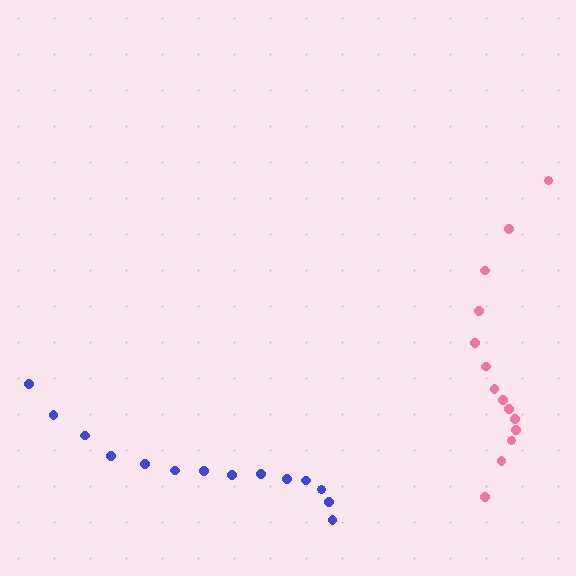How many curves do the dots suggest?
There are 2 distinct paths.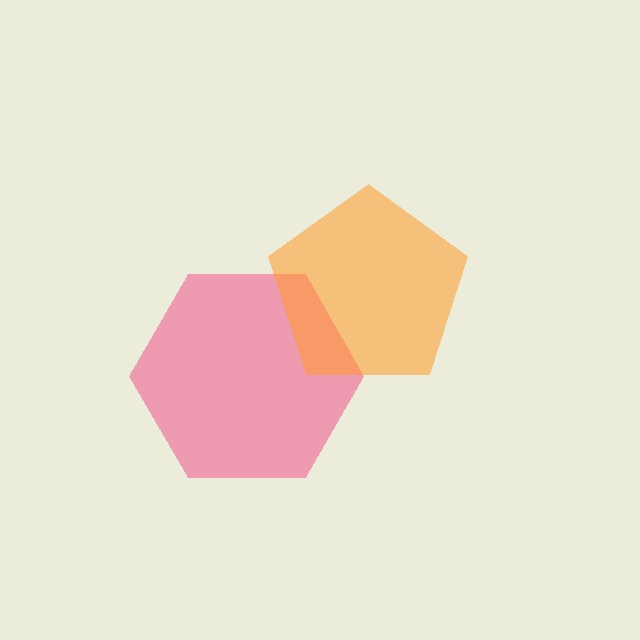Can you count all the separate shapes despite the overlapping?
Yes, there are 2 separate shapes.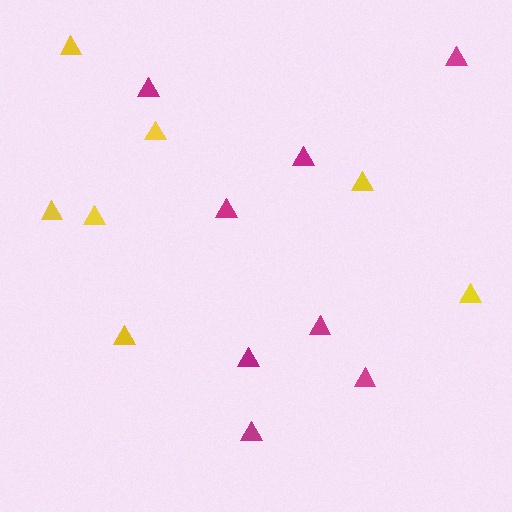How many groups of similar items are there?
There are 2 groups: one group of yellow triangles (7) and one group of magenta triangles (8).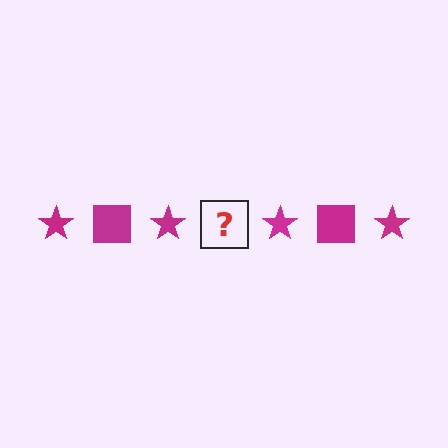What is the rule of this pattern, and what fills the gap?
The rule is that the pattern cycles through star, square shapes in magenta. The gap should be filled with a magenta square.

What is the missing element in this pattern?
The missing element is a magenta square.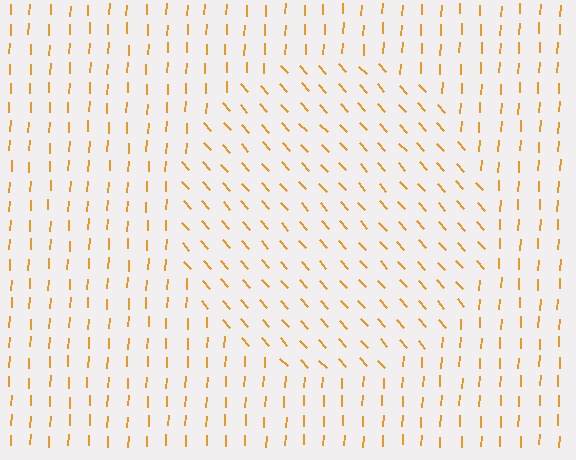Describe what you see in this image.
The image is filled with small orange line segments. A circle region in the image has lines oriented differently from the surrounding lines, creating a visible texture boundary.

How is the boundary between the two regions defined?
The boundary is defined purely by a change in line orientation (approximately 45 degrees difference). All lines are the same color and thickness.